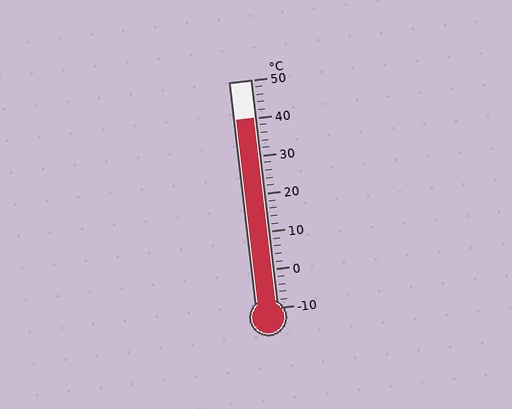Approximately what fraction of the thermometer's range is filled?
The thermometer is filled to approximately 85% of its range.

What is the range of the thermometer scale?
The thermometer scale ranges from -10°C to 50°C.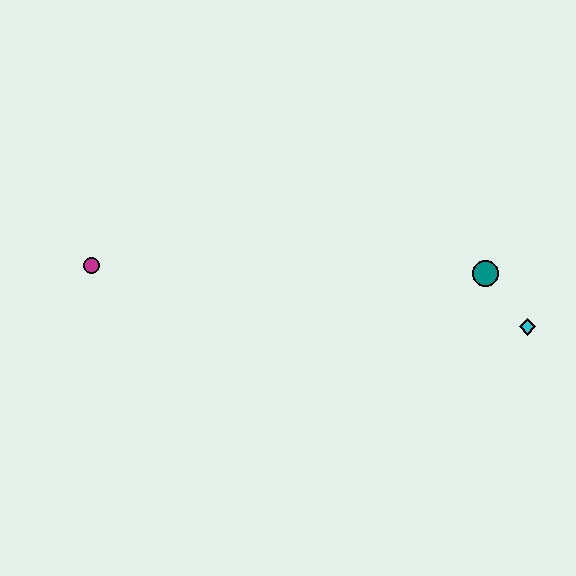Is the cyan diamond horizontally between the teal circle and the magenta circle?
No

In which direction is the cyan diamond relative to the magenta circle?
The cyan diamond is to the right of the magenta circle.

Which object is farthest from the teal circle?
The magenta circle is farthest from the teal circle.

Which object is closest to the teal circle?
The cyan diamond is closest to the teal circle.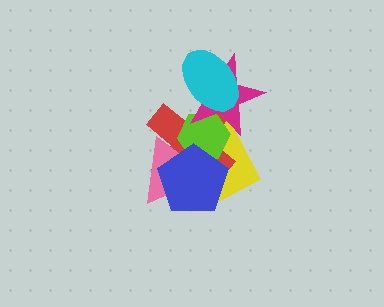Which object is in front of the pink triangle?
The blue pentagon is in front of the pink triangle.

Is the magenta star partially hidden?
Yes, it is partially covered by another shape.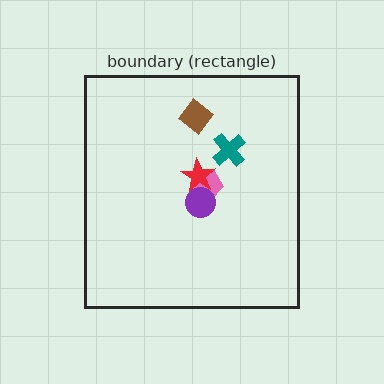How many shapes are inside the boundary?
5 inside, 0 outside.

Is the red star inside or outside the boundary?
Inside.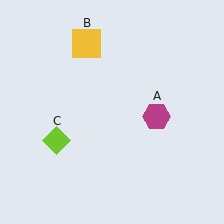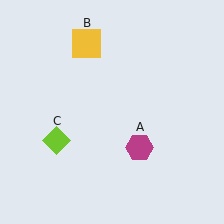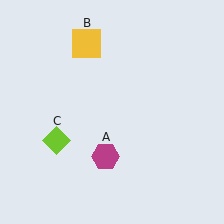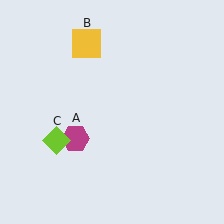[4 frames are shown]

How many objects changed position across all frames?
1 object changed position: magenta hexagon (object A).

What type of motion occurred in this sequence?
The magenta hexagon (object A) rotated clockwise around the center of the scene.